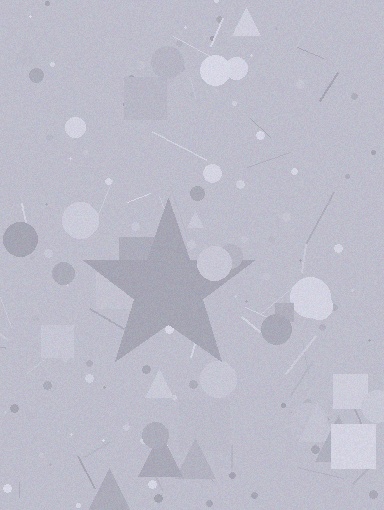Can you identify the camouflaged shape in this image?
The camouflaged shape is a star.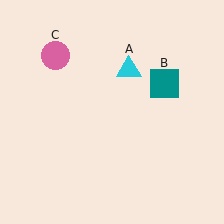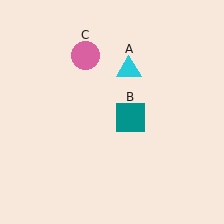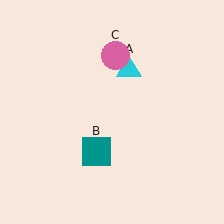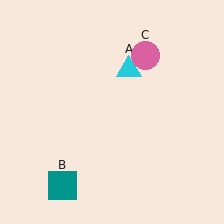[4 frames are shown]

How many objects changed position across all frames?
2 objects changed position: teal square (object B), pink circle (object C).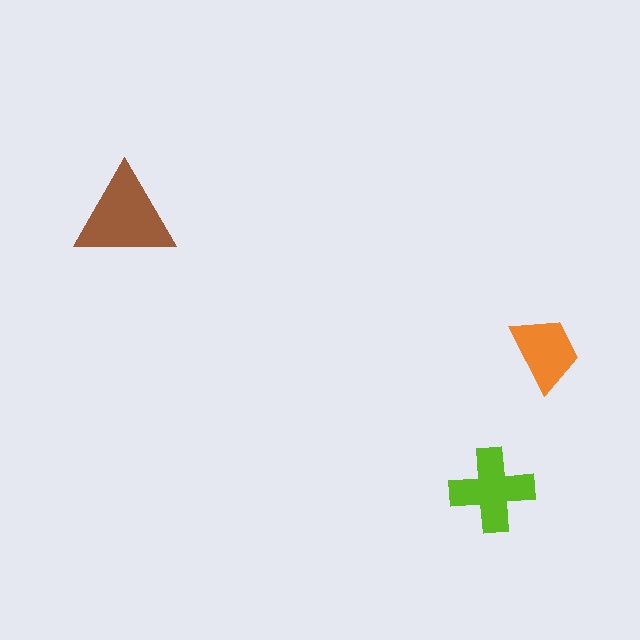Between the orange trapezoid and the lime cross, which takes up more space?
The lime cross.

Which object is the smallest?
The orange trapezoid.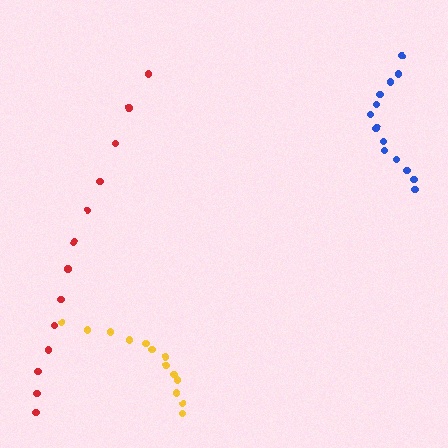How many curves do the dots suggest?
There are 3 distinct paths.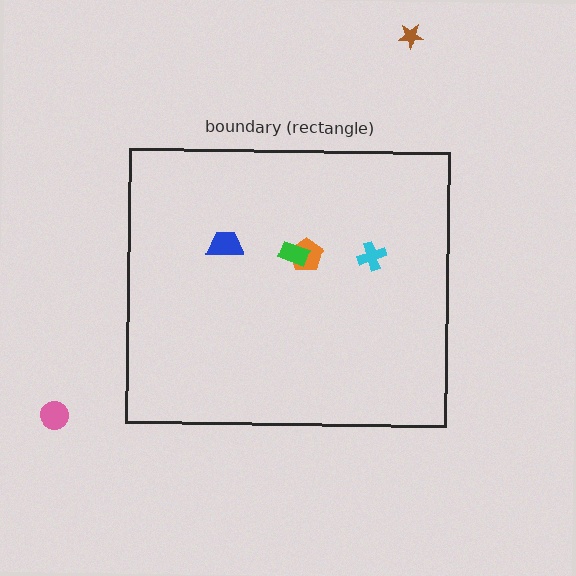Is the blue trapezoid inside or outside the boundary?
Inside.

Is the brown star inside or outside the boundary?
Outside.